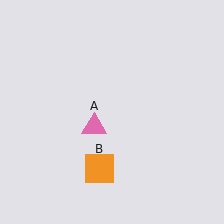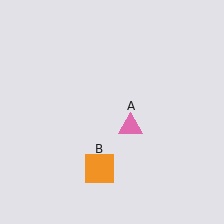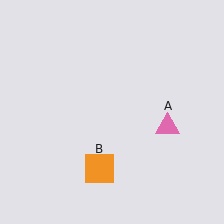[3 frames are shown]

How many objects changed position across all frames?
1 object changed position: pink triangle (object A).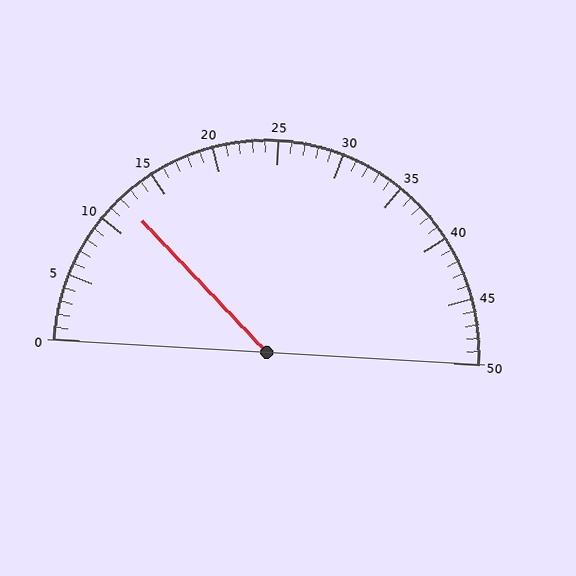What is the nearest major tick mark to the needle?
The nearest major tick mark is 10.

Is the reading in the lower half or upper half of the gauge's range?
The reading is in the lower half of the range (0 to 50).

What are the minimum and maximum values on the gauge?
The gauge ranges from 0 to 50.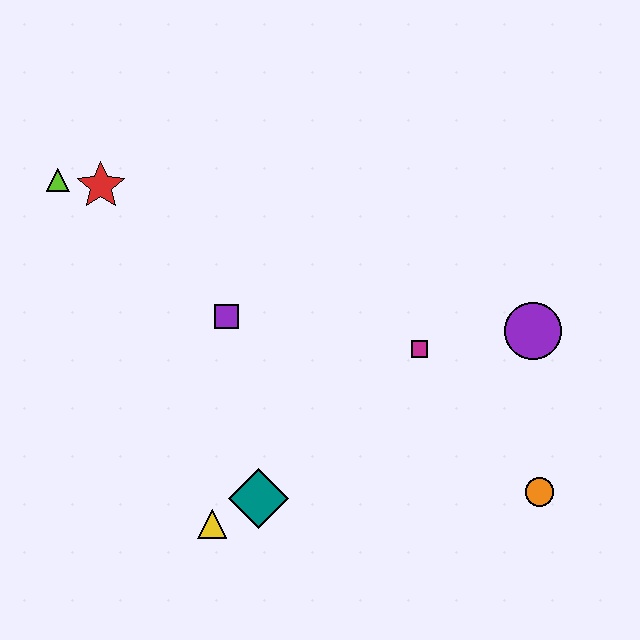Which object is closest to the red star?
The lime triangle is closest to the red star.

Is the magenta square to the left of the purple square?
No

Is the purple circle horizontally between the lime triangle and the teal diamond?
No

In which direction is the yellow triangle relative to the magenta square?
The yellow triangle is to the left of the magenta square.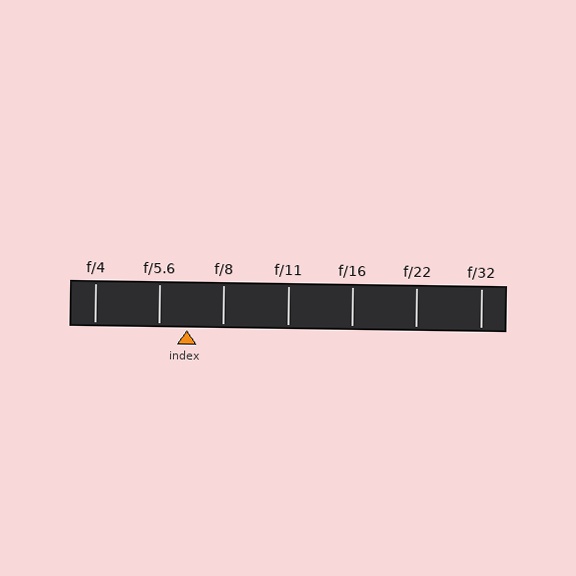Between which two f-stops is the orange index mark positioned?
The index mark is between f/5.6 and f/8.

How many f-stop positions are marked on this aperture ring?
There are 7 f-stop positions marked.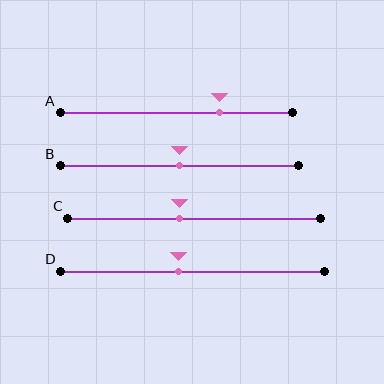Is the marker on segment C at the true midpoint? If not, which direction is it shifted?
No, the marker on segment C is shifted to the left by about 6% of the segment length.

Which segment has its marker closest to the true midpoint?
Segment B has its marker closest to the true midpoint.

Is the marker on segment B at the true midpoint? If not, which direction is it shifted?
Yes, the marker on segment B is at the true midpoint.